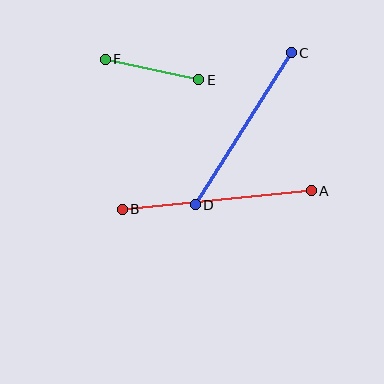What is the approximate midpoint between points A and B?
The midpoint is at approximately (217, 200) pixels.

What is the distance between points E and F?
The distance is approximately 95 pixels.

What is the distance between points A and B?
The distance is approximately 190 pixels.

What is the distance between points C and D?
The distance is approximately 180 pixels.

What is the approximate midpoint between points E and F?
The midpoint is at approximately (152, 69) pixels.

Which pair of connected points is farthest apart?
Points A and B are farthest apart.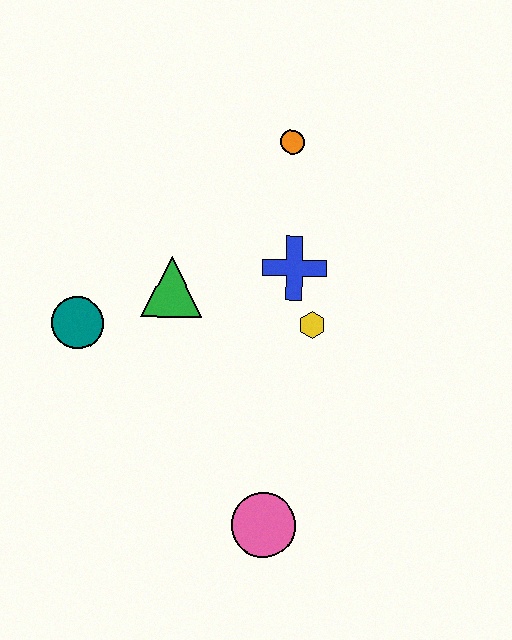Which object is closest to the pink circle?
The yellow hexagon is closest to the pink circle.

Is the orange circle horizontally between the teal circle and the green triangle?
No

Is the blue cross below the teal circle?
No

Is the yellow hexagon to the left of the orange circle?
No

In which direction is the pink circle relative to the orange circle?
The pink circle is below the orange circle.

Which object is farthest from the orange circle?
The pink circle is farthest from the orange circle.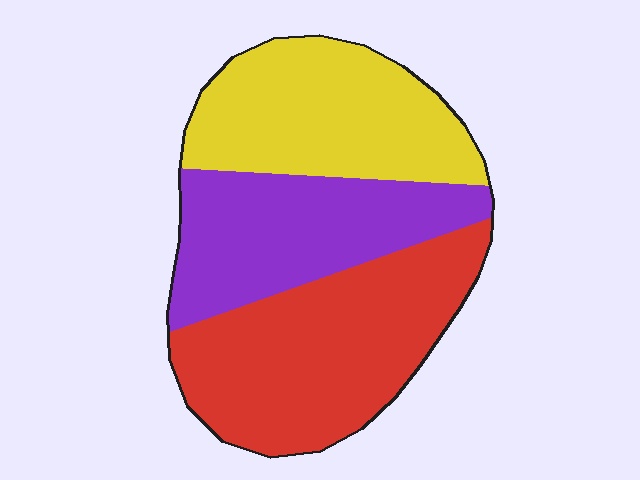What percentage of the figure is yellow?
Yellow covers roughly 30% of the figure.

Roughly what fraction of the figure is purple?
Purple covers 29% of the figure.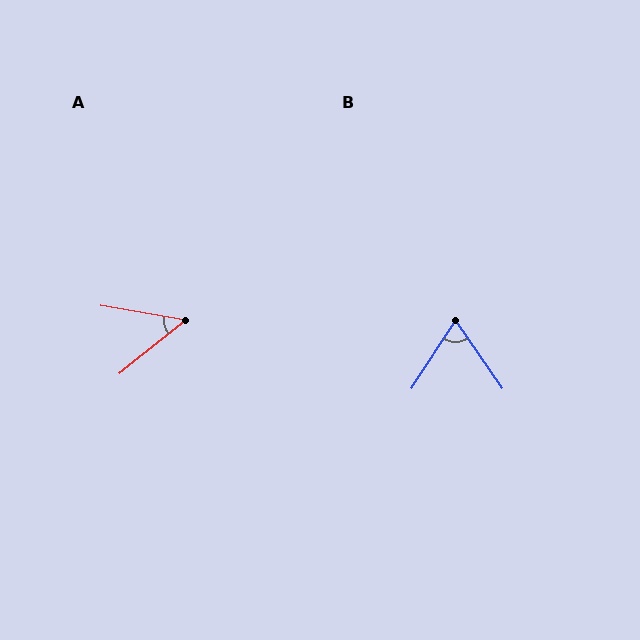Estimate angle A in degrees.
Approximately 48 degrees.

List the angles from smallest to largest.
A (48°), B (67°).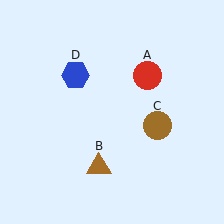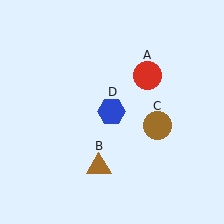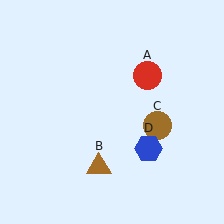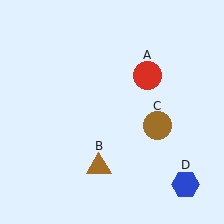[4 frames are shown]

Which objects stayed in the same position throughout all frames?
Red circle (object A) and brown triangle (object B) and brown circle (object C) remained stationary.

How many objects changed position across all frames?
1 object changed position: blue hexagon (object D).